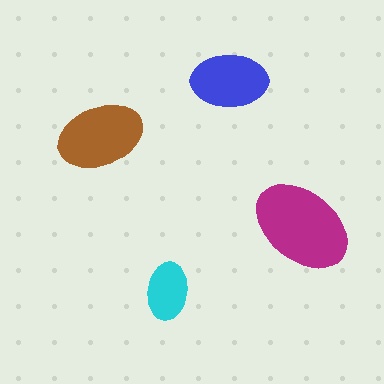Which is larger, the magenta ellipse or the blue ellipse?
The magenta one.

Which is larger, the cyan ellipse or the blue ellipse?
The blue one.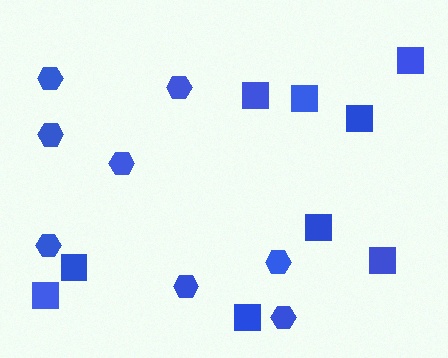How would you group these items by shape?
There are 2 groups: one group of squares (9) and one group of hexagons (8).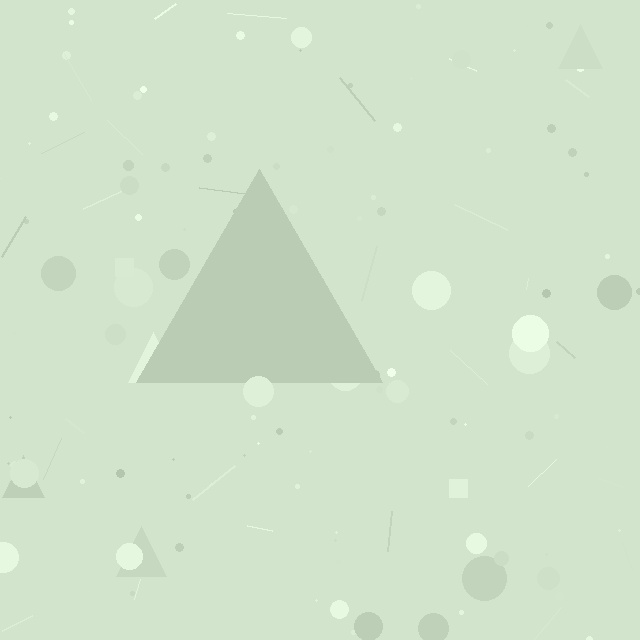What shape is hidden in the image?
A triangle is hidden in the image.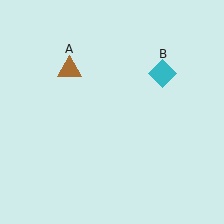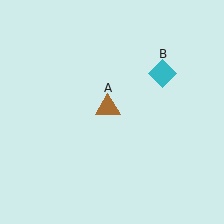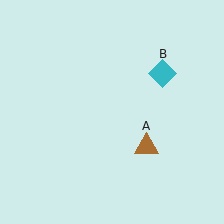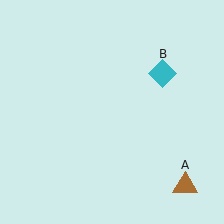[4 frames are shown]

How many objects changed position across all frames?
1 object changed position: brown triangle (object A).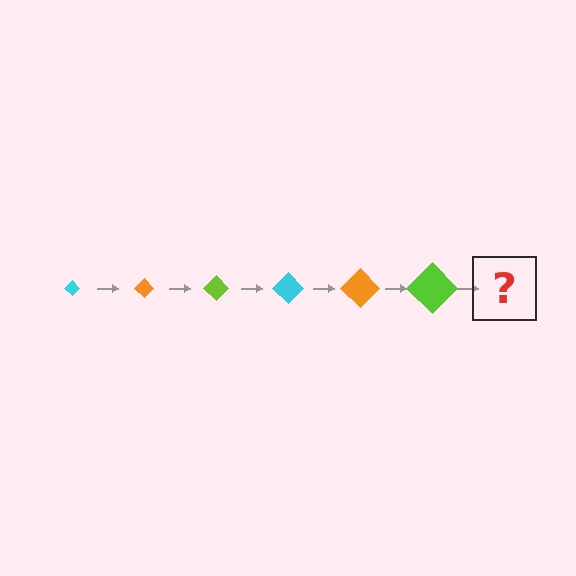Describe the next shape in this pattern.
It should be a cyan diamond, larger than the previous one.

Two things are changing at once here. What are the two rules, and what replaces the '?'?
The two rules are that the diamond grows larger each step and the color cycles through cyan, orange, and lime. The '?' should be a cyan diamond, larger than the previous one.